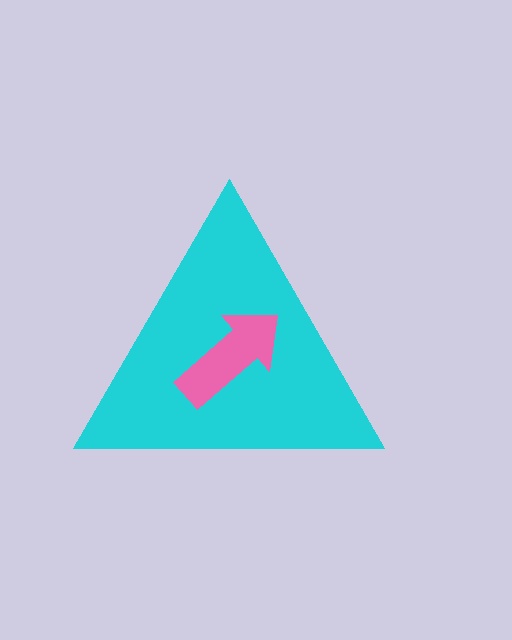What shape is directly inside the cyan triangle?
The pink arrow.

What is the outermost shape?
The cyan triangle.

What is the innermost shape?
The pink arrow.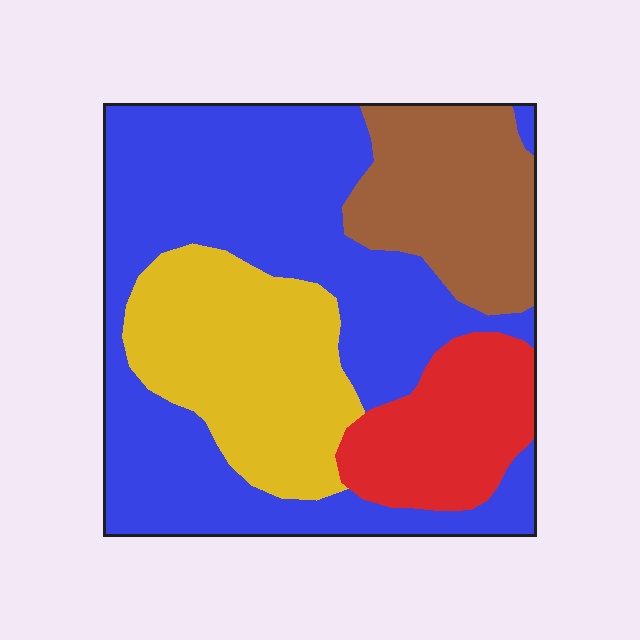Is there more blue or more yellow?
Blue.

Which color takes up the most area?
Blue, at roughly 50%.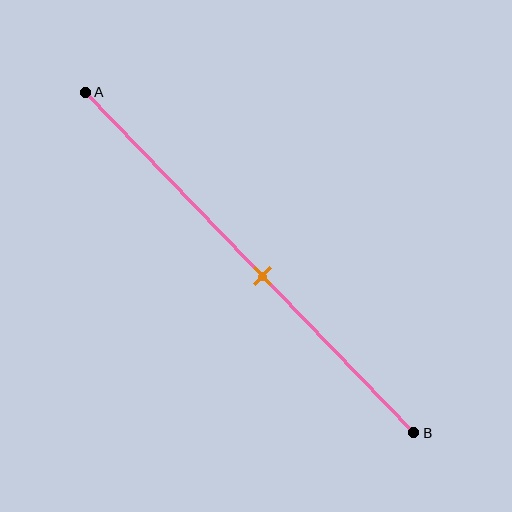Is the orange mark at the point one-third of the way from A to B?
No, the mark is at about 55% from A, not at the 33% one-third point.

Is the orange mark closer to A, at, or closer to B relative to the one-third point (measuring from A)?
The orange mark is closer to point B than the one-third point of segment AB.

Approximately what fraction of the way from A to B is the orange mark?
The orange mark is approximately 55% of the way from A to B.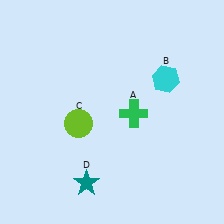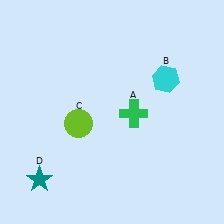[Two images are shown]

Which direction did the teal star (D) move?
The teal star (D) moved left.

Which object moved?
The teal star (D) moved left.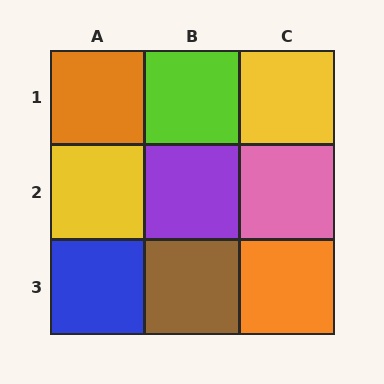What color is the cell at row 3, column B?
Brown.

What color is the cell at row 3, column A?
Blue.